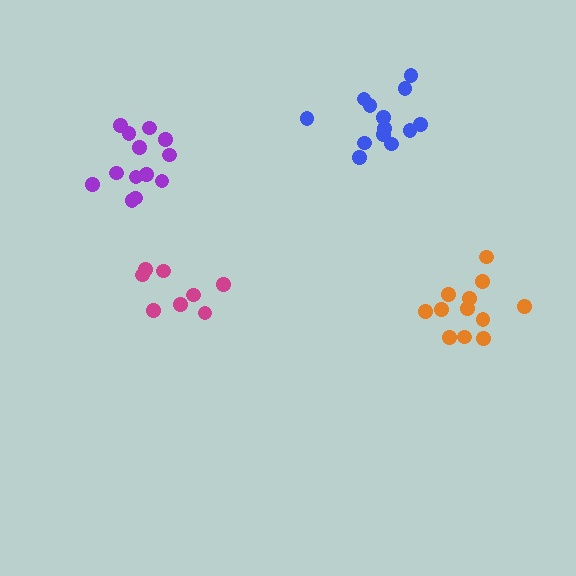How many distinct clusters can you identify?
There are 4 distinct clusters.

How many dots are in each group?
Group 1: 13 dots, Group 2: 13 dots, Group 3: 12 dots, Group 4: 8 dots (46 total).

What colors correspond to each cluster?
The clusters are colored: blue, purple, orange, magenta.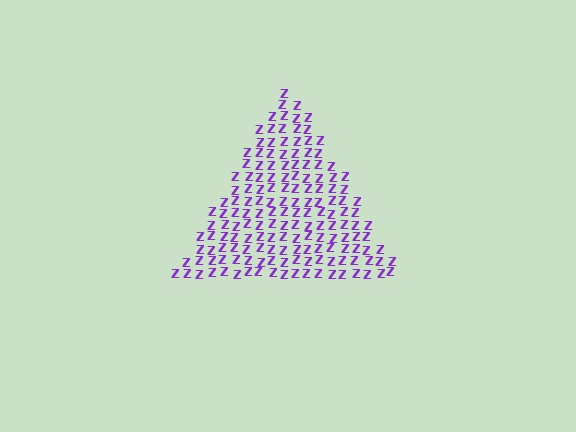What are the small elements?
The small elements are letter Z's.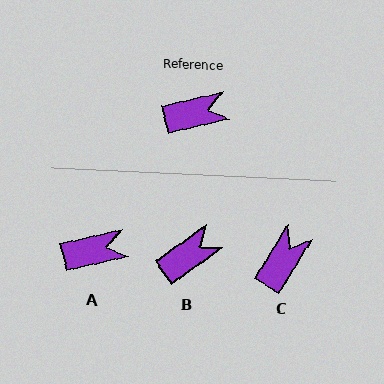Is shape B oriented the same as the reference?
No, it is off by about 22 degrees.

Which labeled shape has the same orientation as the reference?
A.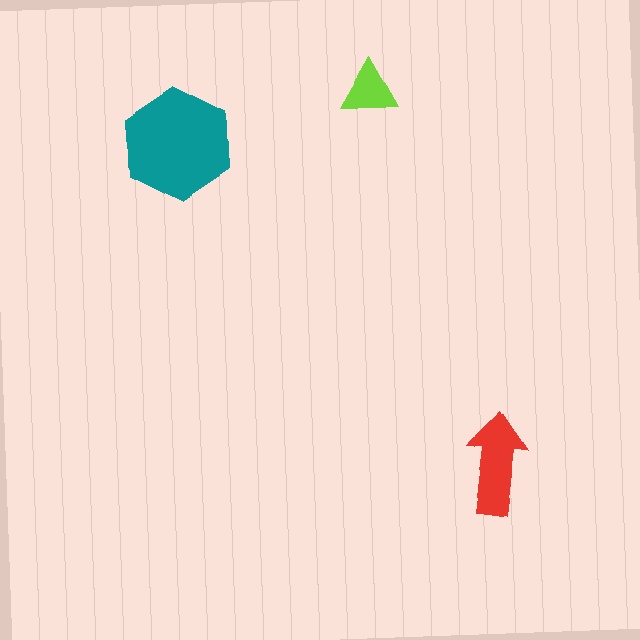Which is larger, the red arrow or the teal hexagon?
The teal hexagon.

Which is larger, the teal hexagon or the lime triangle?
The teal hexagon.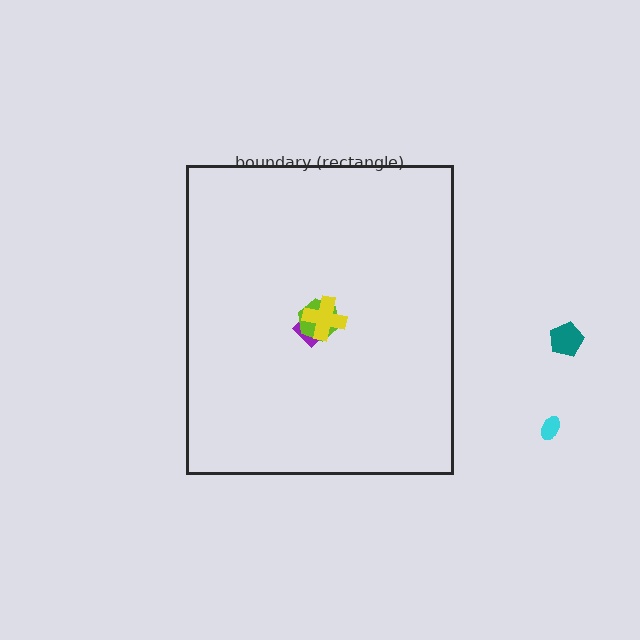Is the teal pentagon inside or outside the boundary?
Outside.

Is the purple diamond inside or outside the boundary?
Inside.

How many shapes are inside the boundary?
3 inside, 2 outside.